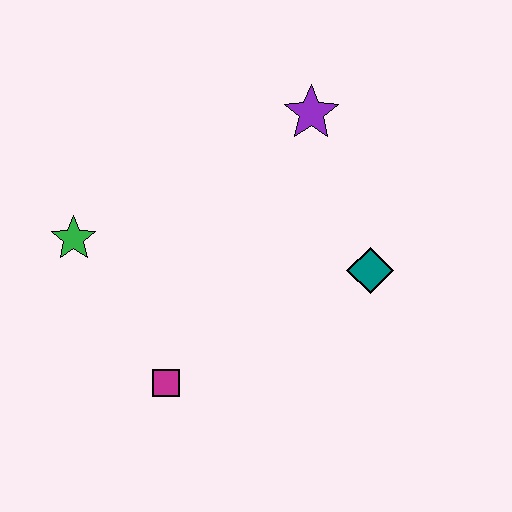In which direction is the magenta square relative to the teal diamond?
The magenta square is to the left of the teal diamond.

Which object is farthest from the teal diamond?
The green star is farthest from the teal diamond.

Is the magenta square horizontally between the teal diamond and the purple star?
No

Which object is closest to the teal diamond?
The purple star is closest to the teal diamond.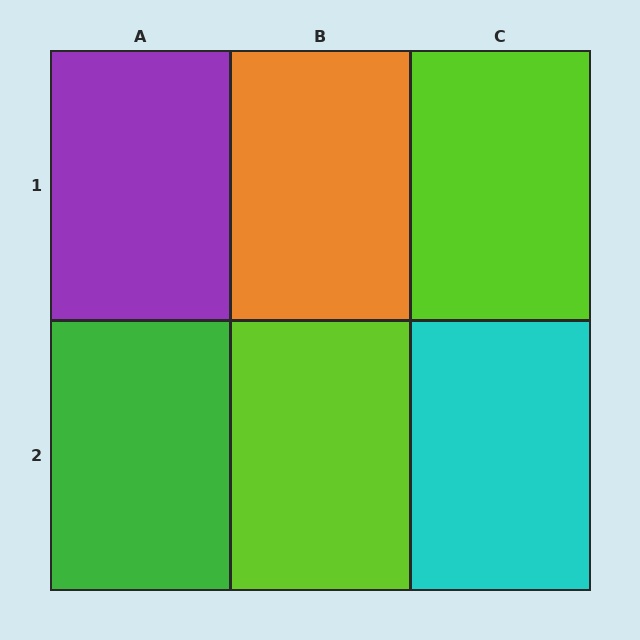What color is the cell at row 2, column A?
Green.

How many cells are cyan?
1 cell is cyan.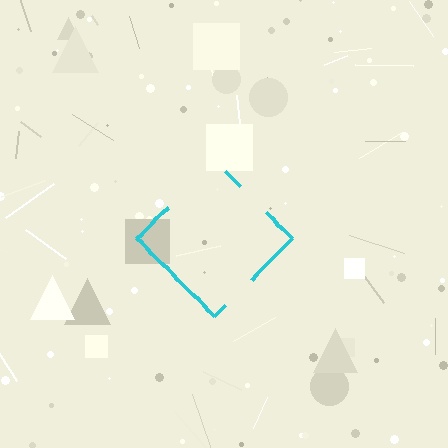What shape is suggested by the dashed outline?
The dashed outline suggests a diamond.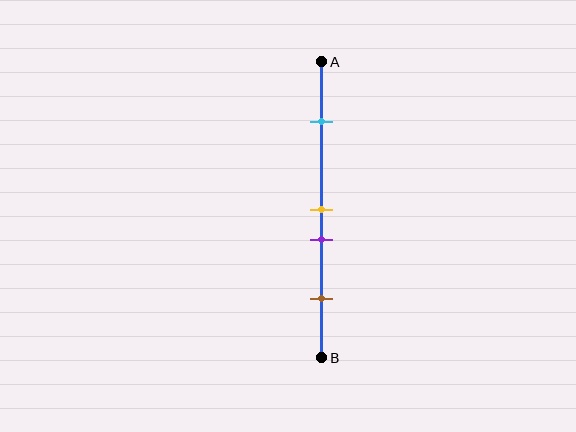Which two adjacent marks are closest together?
The yellow and purple marks are the closest adjacent pair.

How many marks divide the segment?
There are 4 marks dividing the segment.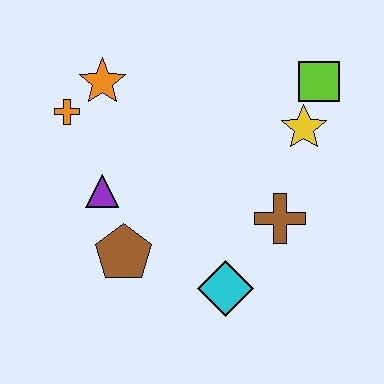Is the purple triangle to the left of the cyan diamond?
Yes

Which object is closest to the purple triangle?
The brown pentagon is closest to the purple triangle.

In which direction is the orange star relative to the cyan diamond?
The orange star is above the cyan diamond.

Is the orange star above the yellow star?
Yes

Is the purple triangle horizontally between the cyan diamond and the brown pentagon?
No